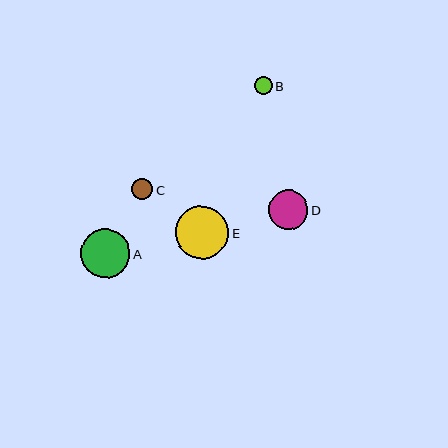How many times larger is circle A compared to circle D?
Circle A is approximately 1.2 times the size of circle D.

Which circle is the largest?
Circle E is the largest with a size of approximately 53 pixels.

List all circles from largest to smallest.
From largest to smallest: E, A, D, C, B.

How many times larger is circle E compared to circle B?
Circle E is approximately 3.0 times the size of circle B.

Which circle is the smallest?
Circle B is the smallest with a size of approximately 18 pixels.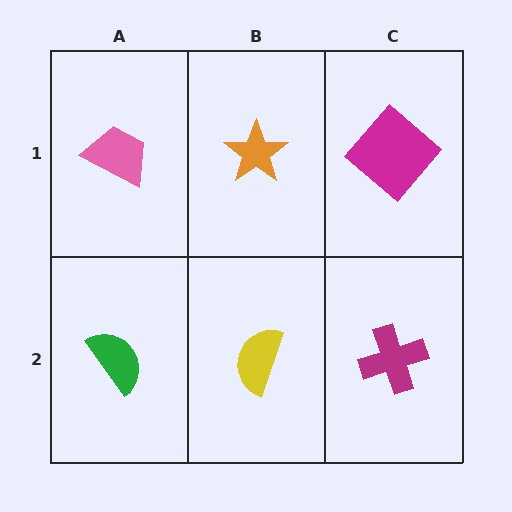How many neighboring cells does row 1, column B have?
3.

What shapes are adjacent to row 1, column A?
A green semicircle (row 2, column A), an orange star (row 1, column B).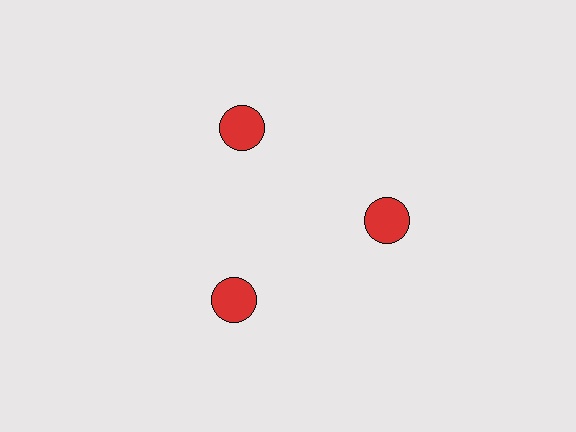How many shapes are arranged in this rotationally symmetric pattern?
There are 3 shapes, arranged in 3 groups of 1.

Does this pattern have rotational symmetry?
Yes, this pattern has 3-fold rotational symmetry. It looks the same after rotating 120 degrees around the center.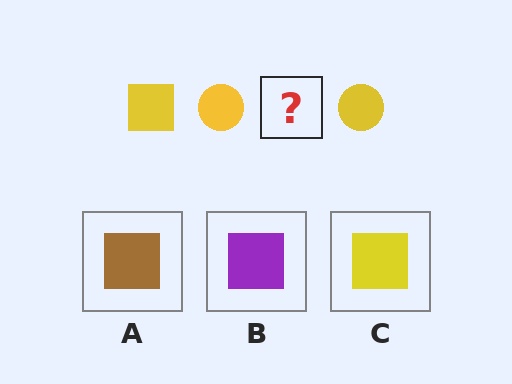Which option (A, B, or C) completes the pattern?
C.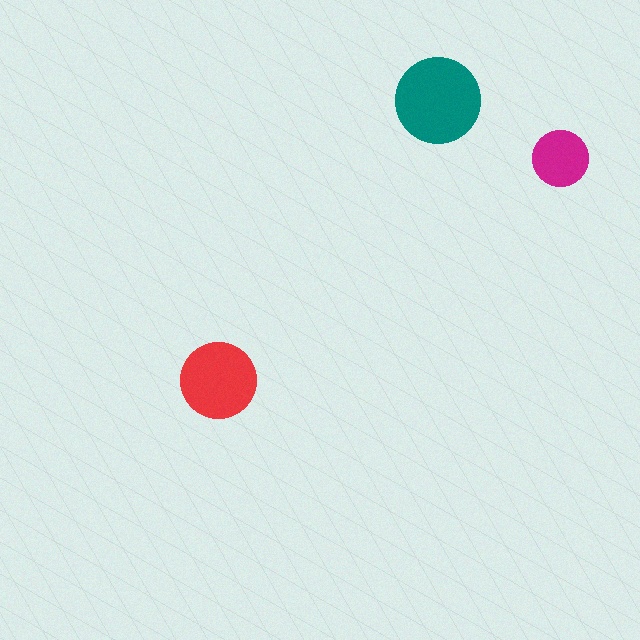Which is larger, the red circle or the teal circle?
The teal one.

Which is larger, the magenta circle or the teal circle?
The teal one.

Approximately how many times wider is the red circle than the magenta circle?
About 1.5 times wider.